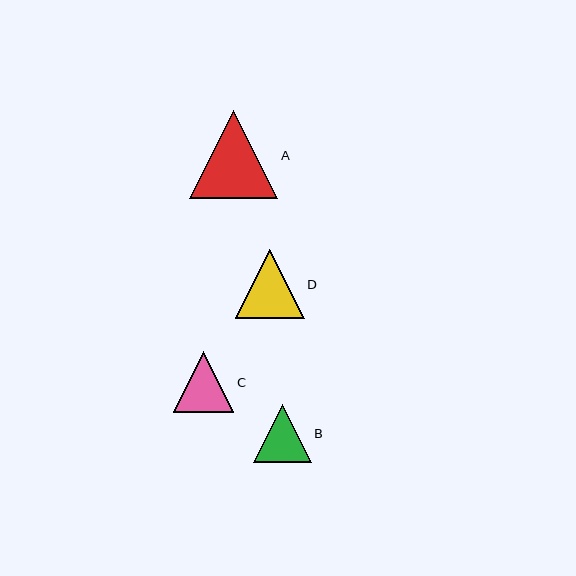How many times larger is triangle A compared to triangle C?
Triangle A is approximately 1.5 times the size of triangle C.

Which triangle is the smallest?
Triangle B is the smallest with a size of approximately 57 pixels.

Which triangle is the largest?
Triangle A is the largest with a size of approximately 88 pixels.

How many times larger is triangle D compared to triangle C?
Triangle D is approximately 1.1 times the size of triangle C.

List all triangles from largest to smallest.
From largest to smallest: A, D, C, B.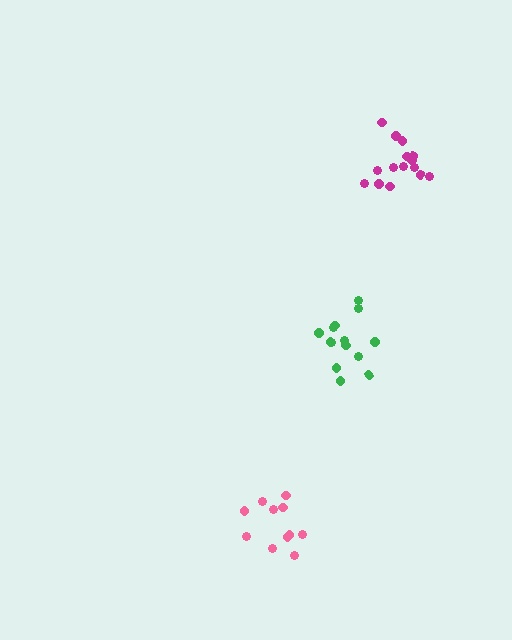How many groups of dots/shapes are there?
There are 3 groups.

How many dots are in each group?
Group 1: 15 dots, Group 2: 11 dots, Group 3: 14 dots (40 total).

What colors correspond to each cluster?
The clusters are colored: magenta, pink, green.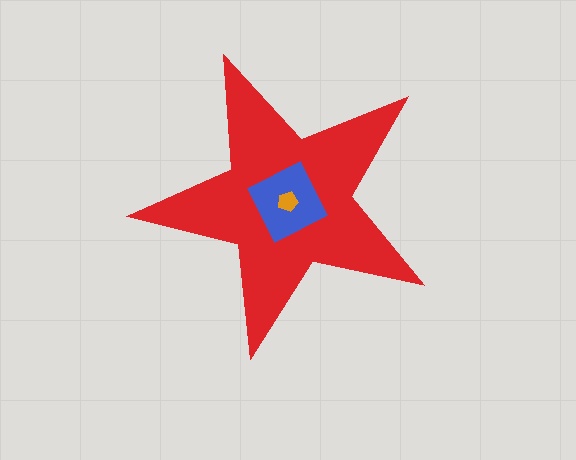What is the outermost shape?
The red star.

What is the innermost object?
The orange pentagon.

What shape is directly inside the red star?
The blue diamond.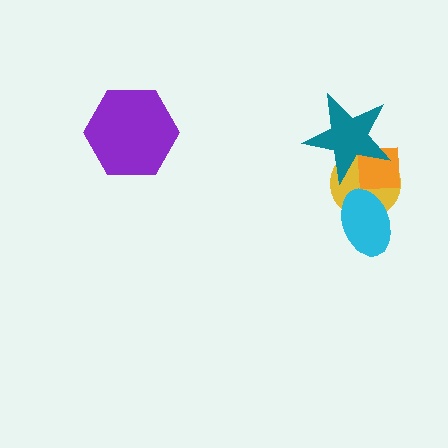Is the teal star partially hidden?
No, no other shape covers it.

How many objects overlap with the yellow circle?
3 objects overlap with the yellow circle.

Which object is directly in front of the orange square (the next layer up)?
The teal star is directly in front of the orange square.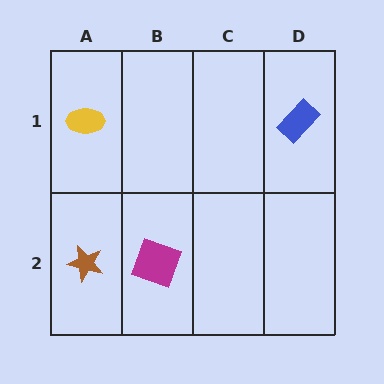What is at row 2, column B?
A magenta square.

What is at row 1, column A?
A yellow ellipse.